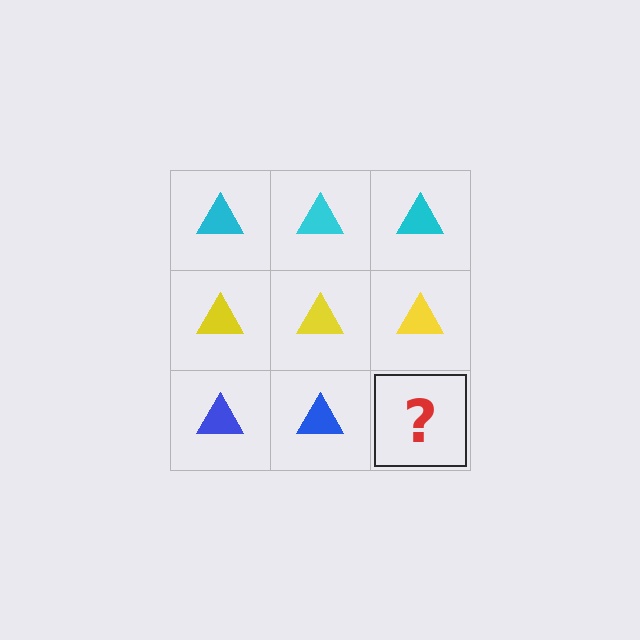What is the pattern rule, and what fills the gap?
The rule is that each row has a consistent color. The gap should be filled with a blue triangle.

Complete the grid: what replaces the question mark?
The question mark should be replaced with a blue triangle.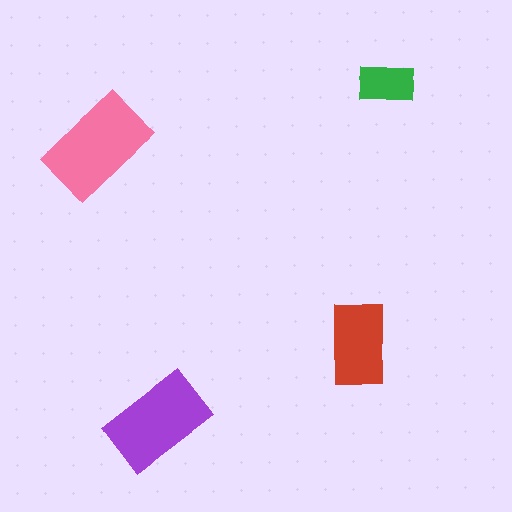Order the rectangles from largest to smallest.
the pink one, the purple one, the red one, the green one.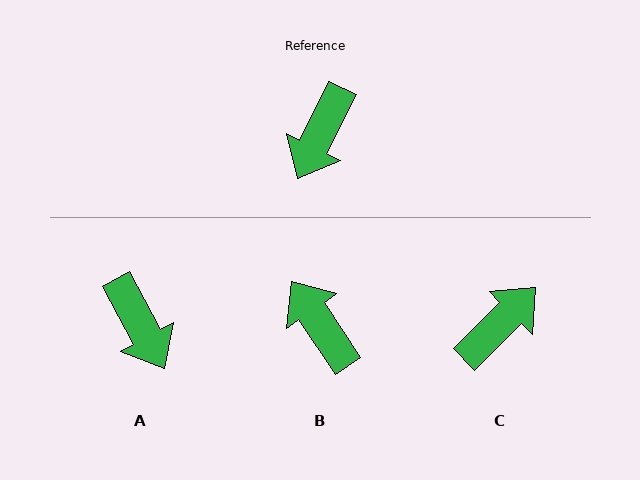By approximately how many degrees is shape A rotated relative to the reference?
Approximately 55 degrees counter-clockwise.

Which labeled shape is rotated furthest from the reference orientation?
C, about 161 degrees away.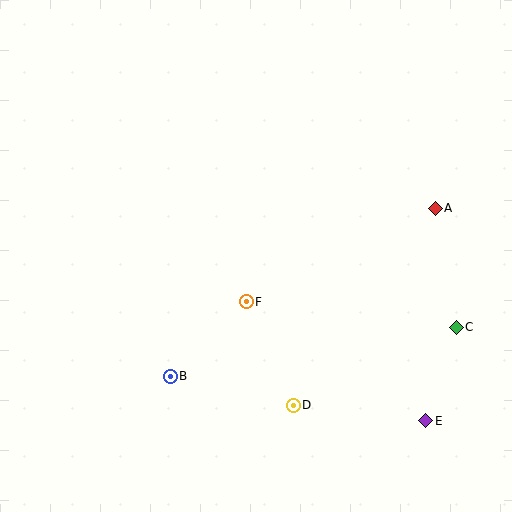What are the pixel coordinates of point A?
Point A is at (435, 208).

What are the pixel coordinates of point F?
Point F is at (246, 302).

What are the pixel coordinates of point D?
Point D is at (293, 405).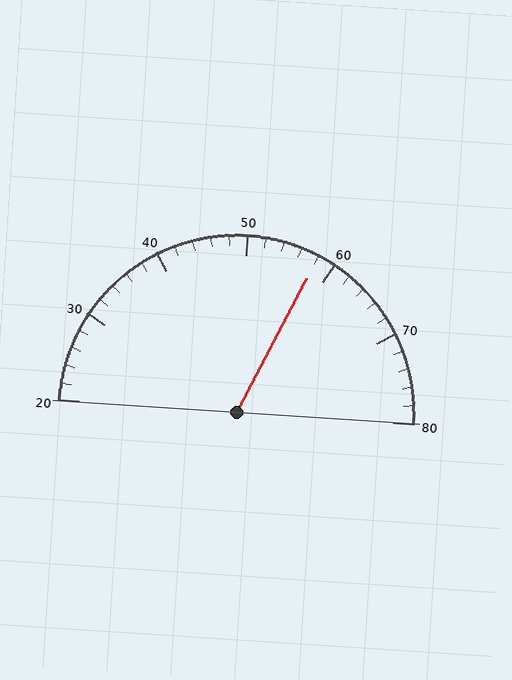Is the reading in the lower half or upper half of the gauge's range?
The reading is in the upper half of the range (20 to 80).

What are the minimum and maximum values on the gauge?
The gauge ranges from 20 to 80.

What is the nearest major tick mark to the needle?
The nearest major tick mark is 60.